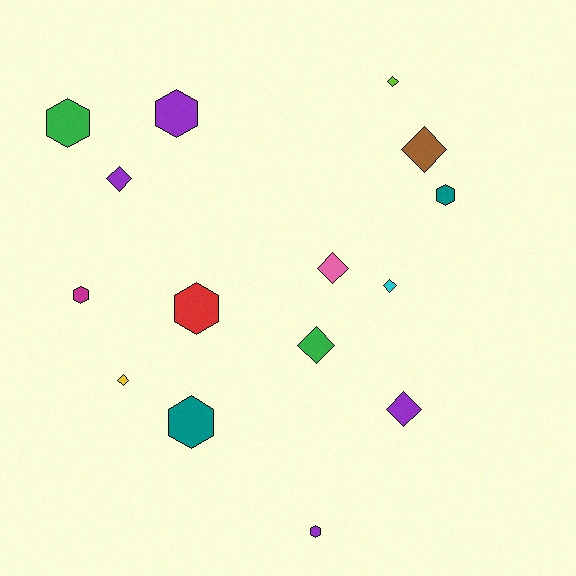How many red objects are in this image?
There is 1 red object.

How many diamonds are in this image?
There are 8 diamonds.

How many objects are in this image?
There are 15 objects.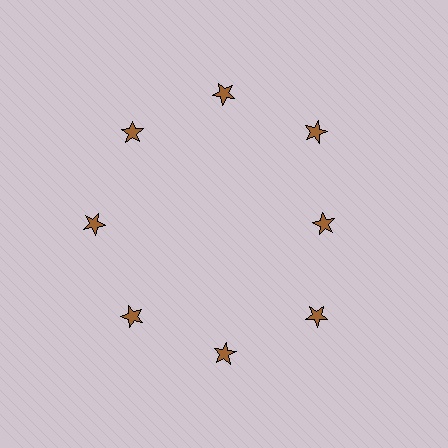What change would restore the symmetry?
The symmetry would be restored by moving it outward, back onto the ring so that all 8 stars sit at equal angles and equal distance from the center.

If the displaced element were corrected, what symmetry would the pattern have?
It would have 8-fold rotational symmetry — the pattern would map onto itself every 45 degrees.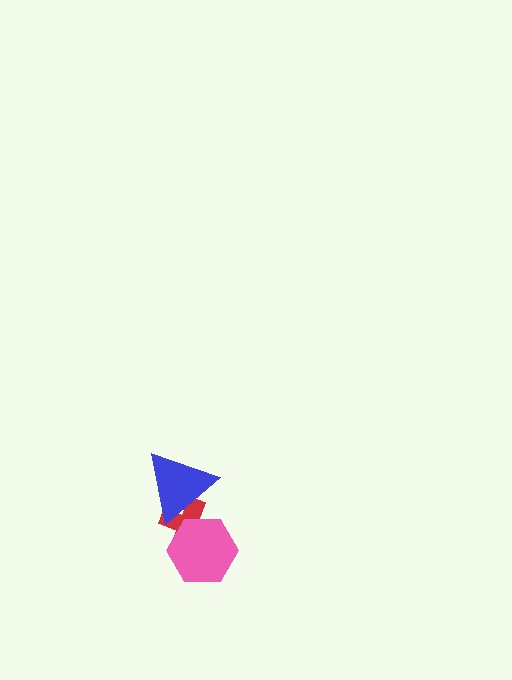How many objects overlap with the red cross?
2 objects overlap with the red cross.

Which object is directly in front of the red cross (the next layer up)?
The pink hexagon is directly in front of the red cross.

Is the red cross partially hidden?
Yes, it is partially covered by another shape.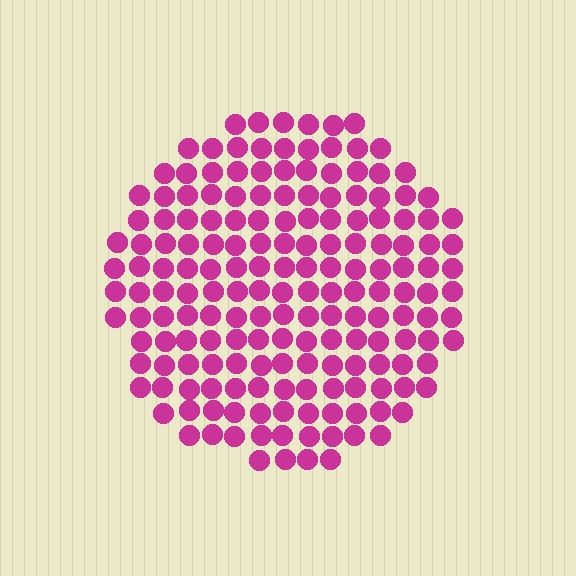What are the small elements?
The small elements are circles.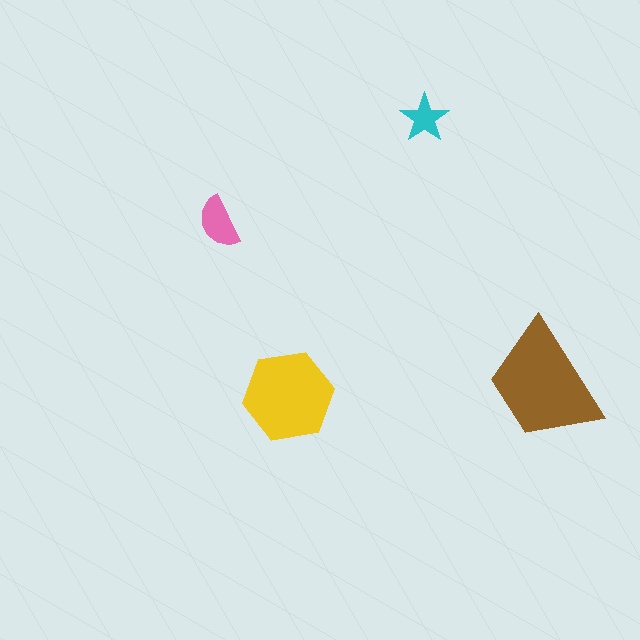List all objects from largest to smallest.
The brown trapezoid, the yellow hexagon, the pink semicircle, the cyan star.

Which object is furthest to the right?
The brown trapezoid is rightmost.